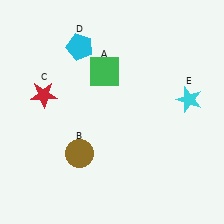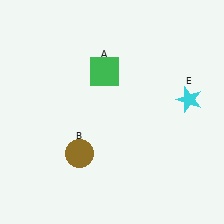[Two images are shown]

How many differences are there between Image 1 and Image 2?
There are 2 differences between the two images.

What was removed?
The red star (C), the cyan pentagon (D) were removed in Image 2.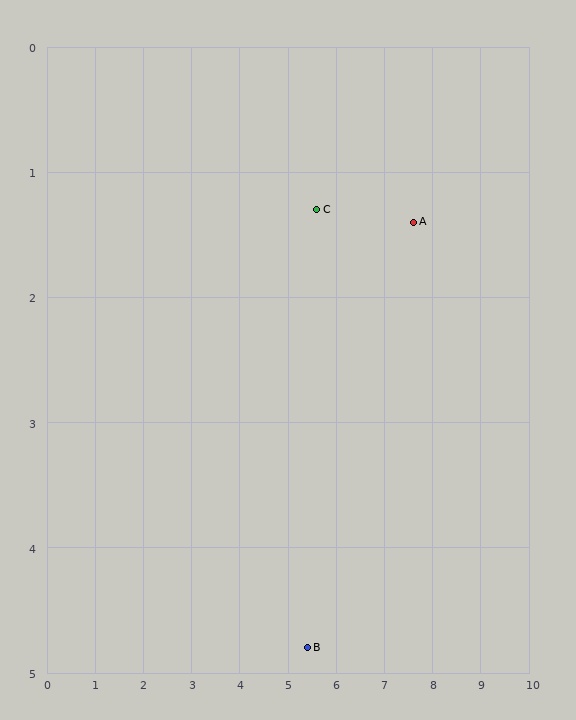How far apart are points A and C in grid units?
Points A and C are about 2.0 grid units apart.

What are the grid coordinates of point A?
Point A is at approximately (7.6, 1.4).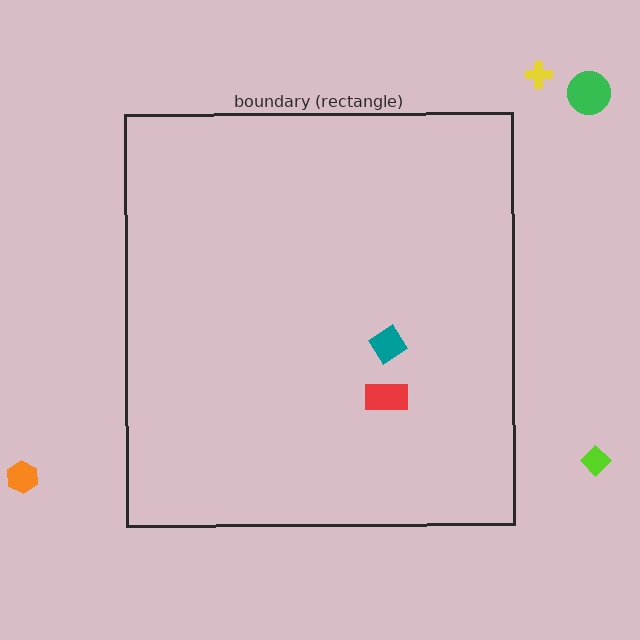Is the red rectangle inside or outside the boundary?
Inside.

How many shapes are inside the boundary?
2 inside, 4 outside.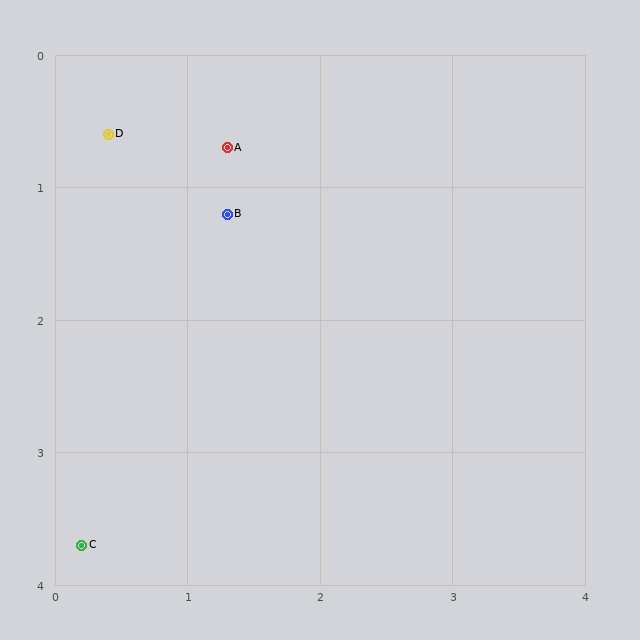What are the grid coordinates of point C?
Point C is at approximately (0.2, 3.7).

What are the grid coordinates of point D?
Point D is at approximately (0.4, 0.6).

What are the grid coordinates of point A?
Point A is at approximately (1.3, 0.7).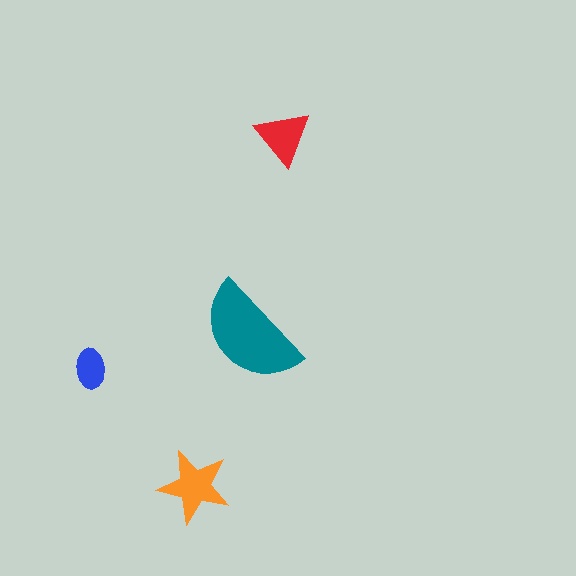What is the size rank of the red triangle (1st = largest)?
3rd.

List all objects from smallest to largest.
The blue ellipse, the red triangle, the orange star, the teal semicircle.